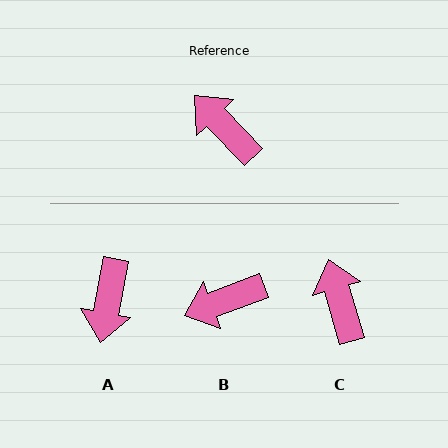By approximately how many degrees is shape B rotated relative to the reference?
Approximately 66 degrees counter-clockwise.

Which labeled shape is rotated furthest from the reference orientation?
A, about 125 degrees away.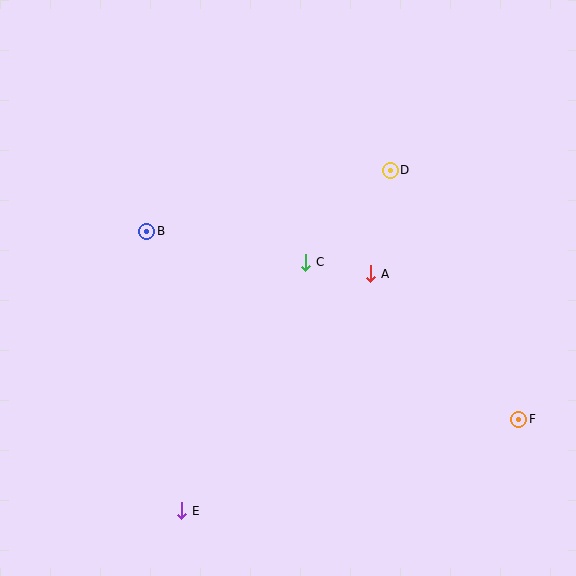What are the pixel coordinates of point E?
Point E is at (181, 511).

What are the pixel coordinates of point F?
Point F is at (519, 419).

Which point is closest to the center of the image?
Point C at (306, 262) is closest to the center.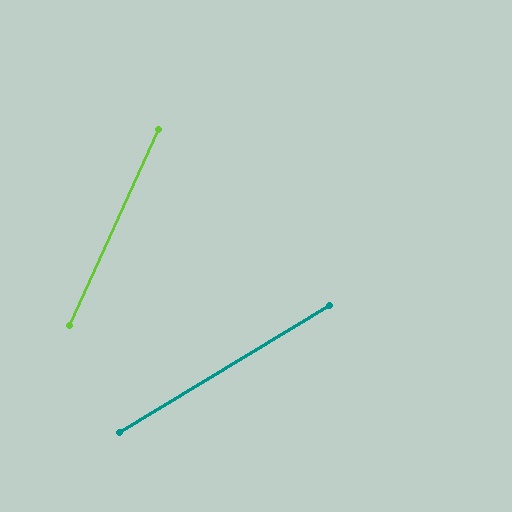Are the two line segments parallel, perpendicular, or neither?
Neither parallel nor perpendicular — they differ by about 35°.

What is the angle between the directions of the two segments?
Approximately 35 degrees.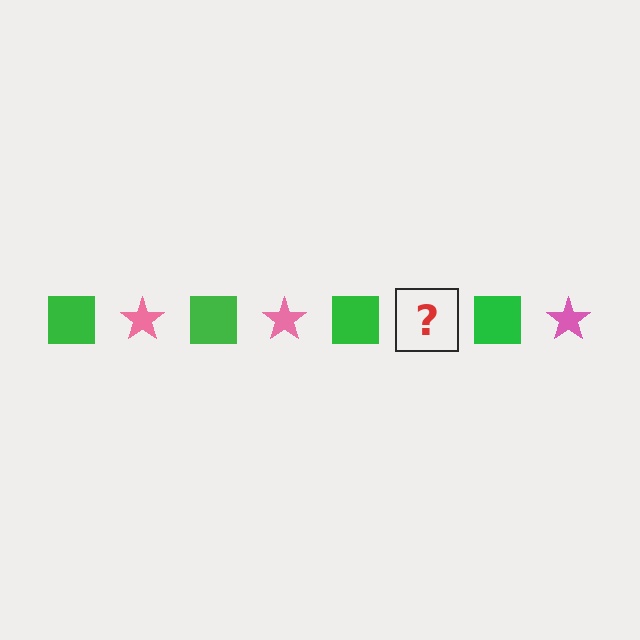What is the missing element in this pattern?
The missing element is a pink star.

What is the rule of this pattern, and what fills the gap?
The rule is that the pattern alternates between green square and pink star. The gap should be filled with a pink star.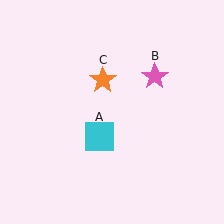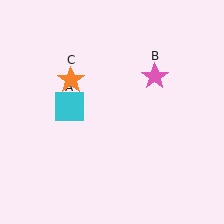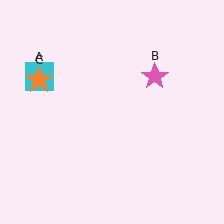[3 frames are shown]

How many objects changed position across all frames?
2 objects changed position: cyan square (object A), orange star (object C).